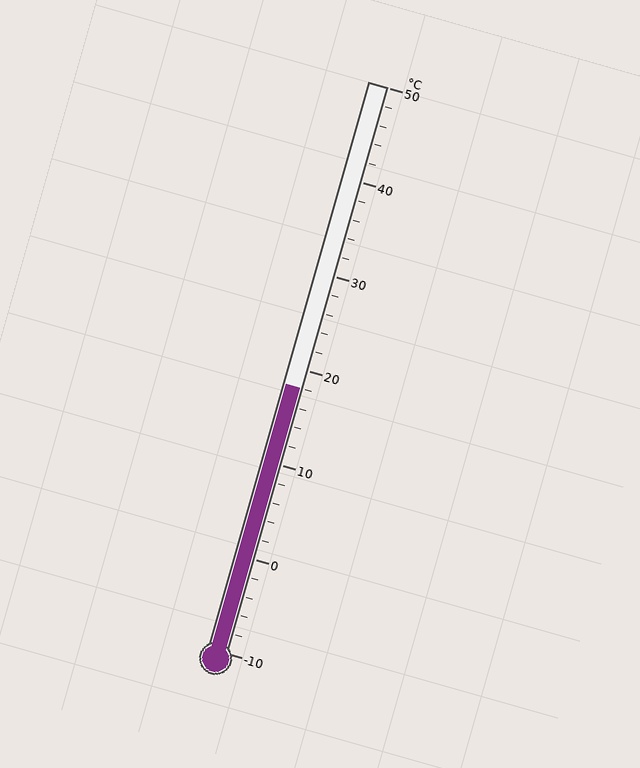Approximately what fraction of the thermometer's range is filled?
The thermometer is filled to approximately 45% of its range.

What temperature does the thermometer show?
The thermometer shows approximately 18°C.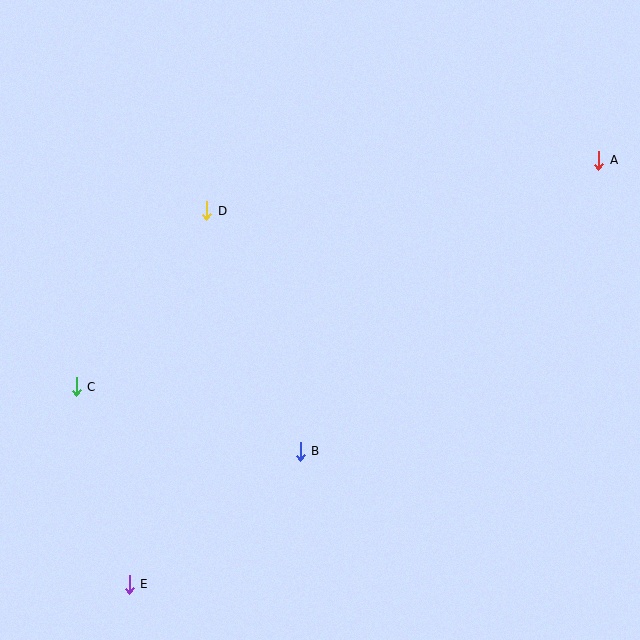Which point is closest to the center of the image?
Point B at (300, 451) is closest to the center.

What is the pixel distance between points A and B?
The distance between A and B is 417 pixels.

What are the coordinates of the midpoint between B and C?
The midpoint between B and C is at (188, 419).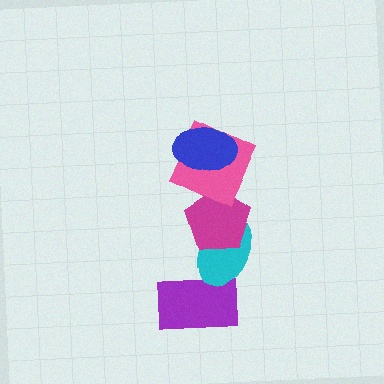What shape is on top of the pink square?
The blue ellipse is on top of the pink square.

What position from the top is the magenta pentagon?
The magenta pentagon is 3rd from the top.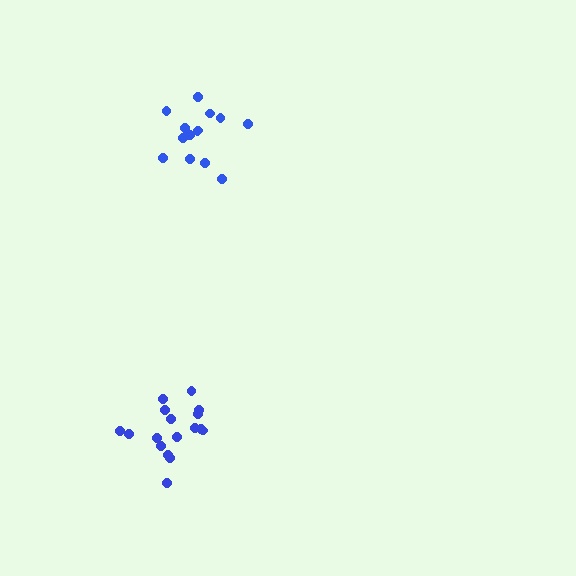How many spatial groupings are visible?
There are 2 spatial groupings.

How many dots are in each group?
Group 1: 17 dots, Group 2: 14 dots (31 total).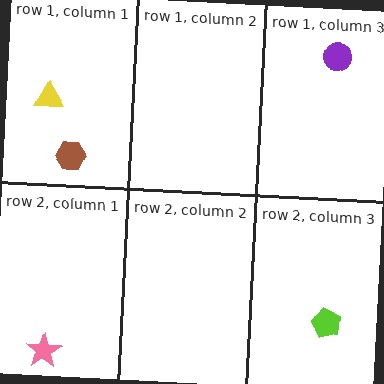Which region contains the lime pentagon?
The row 2, column 3 region.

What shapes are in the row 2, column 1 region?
The pink star.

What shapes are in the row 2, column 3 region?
The lime pentagon.